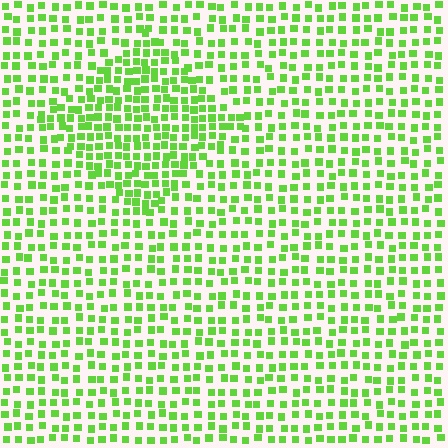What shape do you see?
I see a diamond.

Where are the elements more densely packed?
The elements are more densely packed inside the diamond boundary.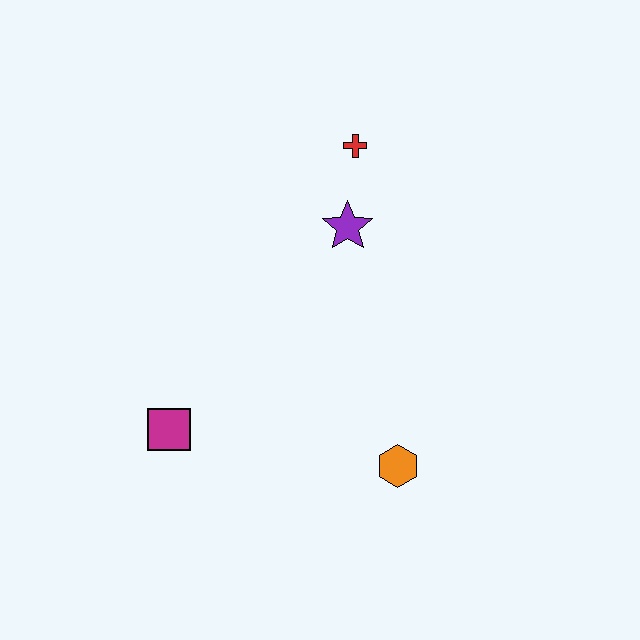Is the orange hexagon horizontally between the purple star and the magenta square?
No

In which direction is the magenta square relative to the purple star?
The magenta square is below the purple star.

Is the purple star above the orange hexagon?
Yes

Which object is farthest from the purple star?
The magenta square is farthest from the purple star.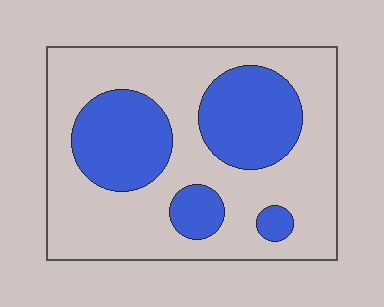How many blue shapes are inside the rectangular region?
4.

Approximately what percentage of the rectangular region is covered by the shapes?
Approximately 35%.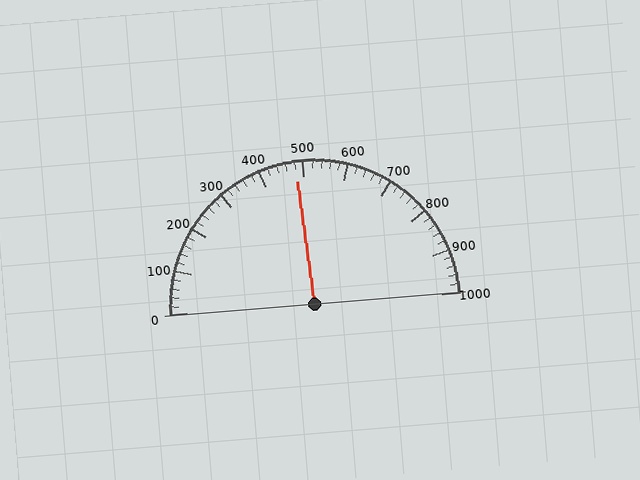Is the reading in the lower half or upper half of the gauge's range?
The reading is in the lower half of the range (0 to 1000).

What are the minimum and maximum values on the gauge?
The gauge ranges from 0 to 1000.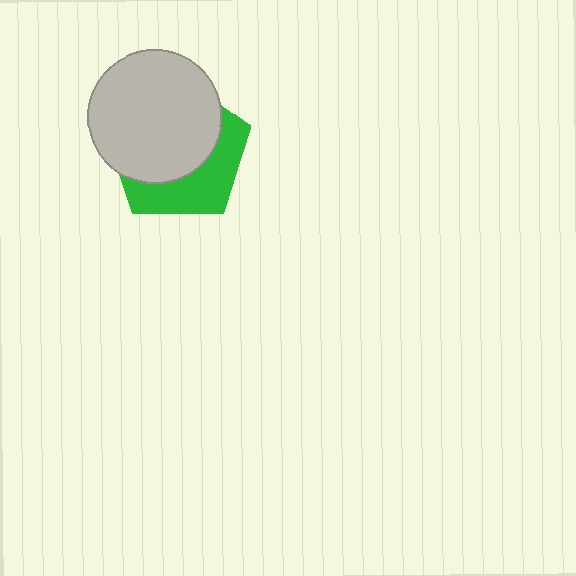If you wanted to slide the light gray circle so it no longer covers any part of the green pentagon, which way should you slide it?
Slide it toward the upper-left — that is the most direct way to separate the two shapes.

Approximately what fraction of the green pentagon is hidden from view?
Roughly 61% of the green pentagon is hidden behind the light gray circle.